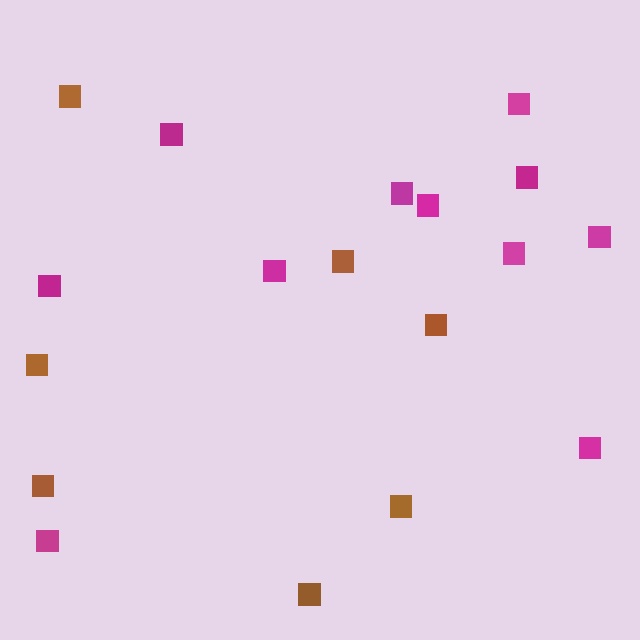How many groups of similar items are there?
There are 2 groups: one group of brown squares (7) and one group of magenta squares (11).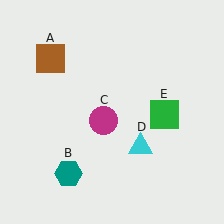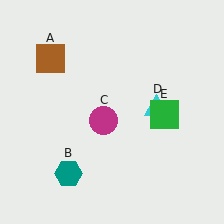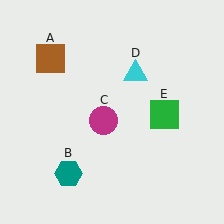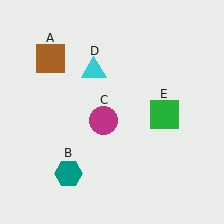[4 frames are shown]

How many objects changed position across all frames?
1 object changed position: cyan triangle (object D).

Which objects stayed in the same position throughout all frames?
Brown square (object A) and teal hexagon (object B) and magenta circle (object C) and green square (object E) remained stationary.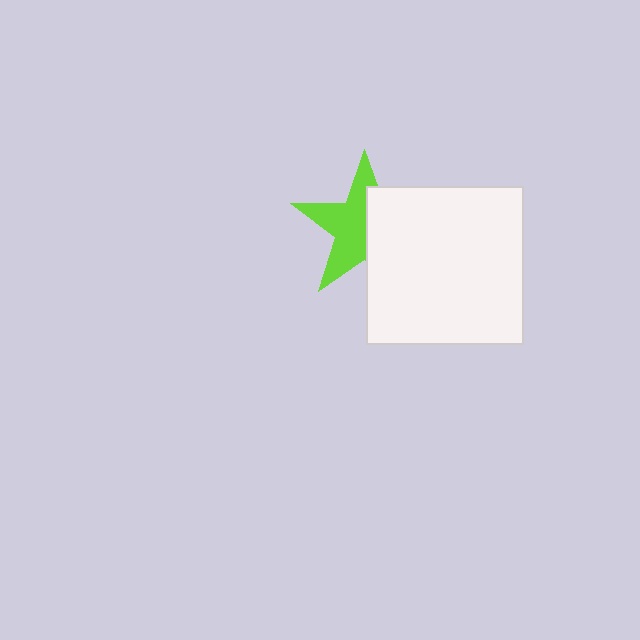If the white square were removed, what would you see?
You would see the complete lime star.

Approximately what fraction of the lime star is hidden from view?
Roughly 46% of the lime star is hidden behind the white square.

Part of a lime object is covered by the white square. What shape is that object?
It is a star.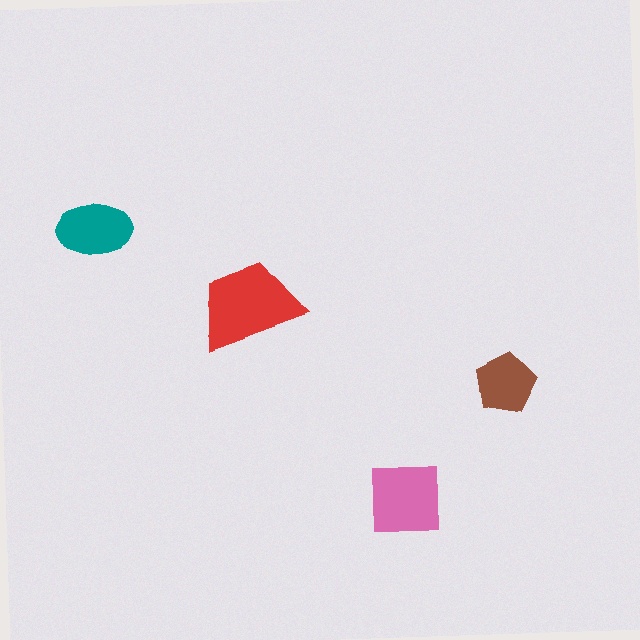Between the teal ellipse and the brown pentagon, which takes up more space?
The teal ellipse.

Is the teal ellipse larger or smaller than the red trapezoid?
Smaller.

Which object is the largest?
The red trapezoid.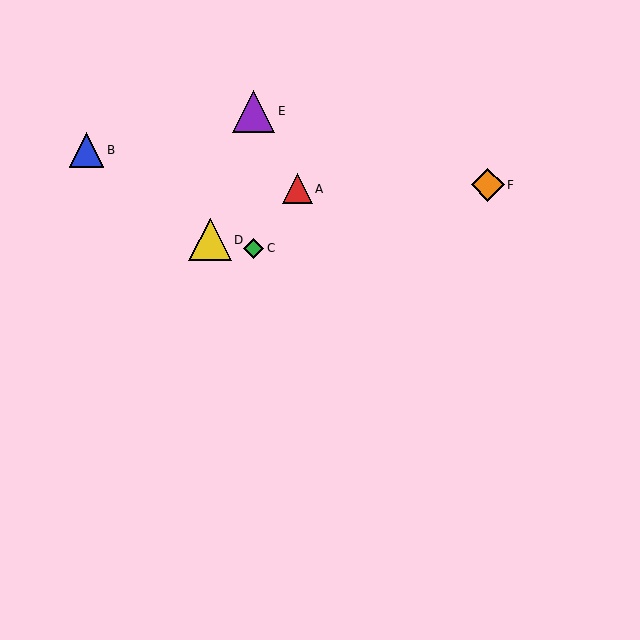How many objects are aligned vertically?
2 objects (C, E) are aligned vertically.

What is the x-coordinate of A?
Object A is at x≈297.